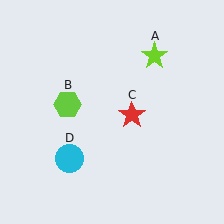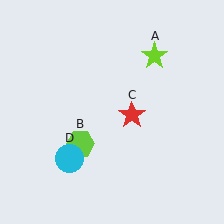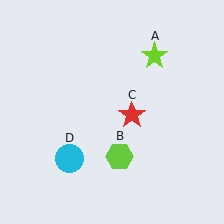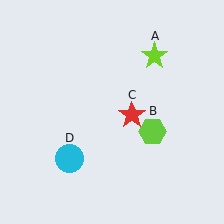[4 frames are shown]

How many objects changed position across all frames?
1 object changed position: lime hexagon (object B).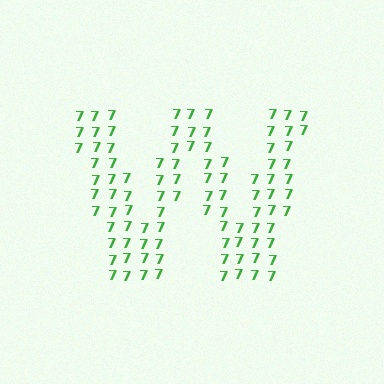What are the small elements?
The small elements are digit 7's.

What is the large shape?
The large shape is the letter W.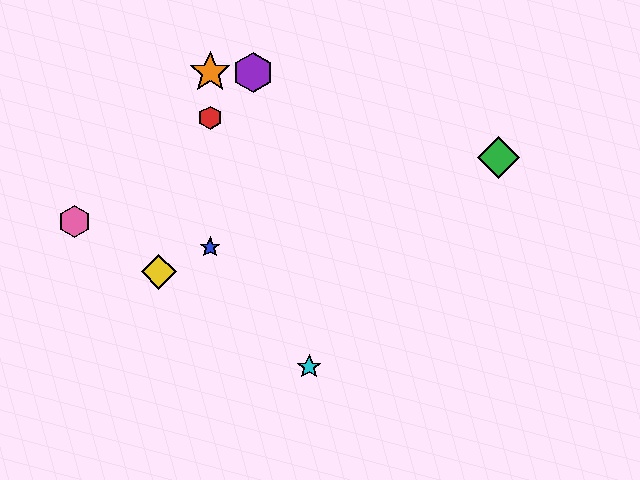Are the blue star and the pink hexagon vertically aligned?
No, the blue star is at x≈210 and the pink hexagon is at x≈74.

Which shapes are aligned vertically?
The red hexagon, the blue star, the orange star are aligned vertically.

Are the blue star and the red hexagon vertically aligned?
Yes, both are at x≈210.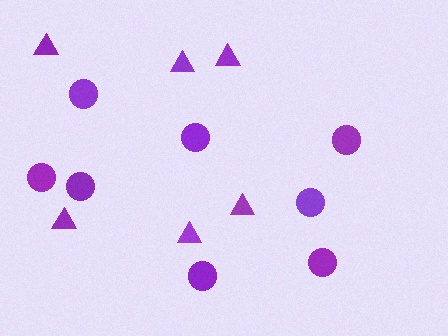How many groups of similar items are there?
There are 2 groups: one group of circles (8) and one group of triangles (6).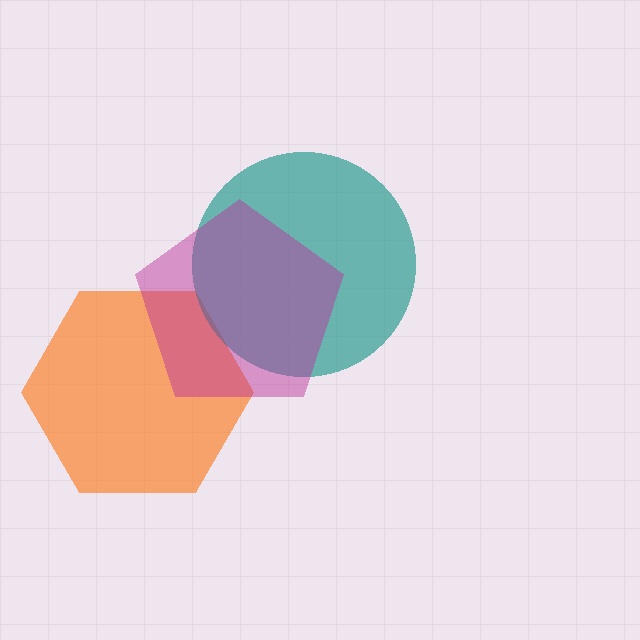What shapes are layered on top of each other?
The layered shapes are: an orange hexagon, a teal circle, a magenta pentagon.